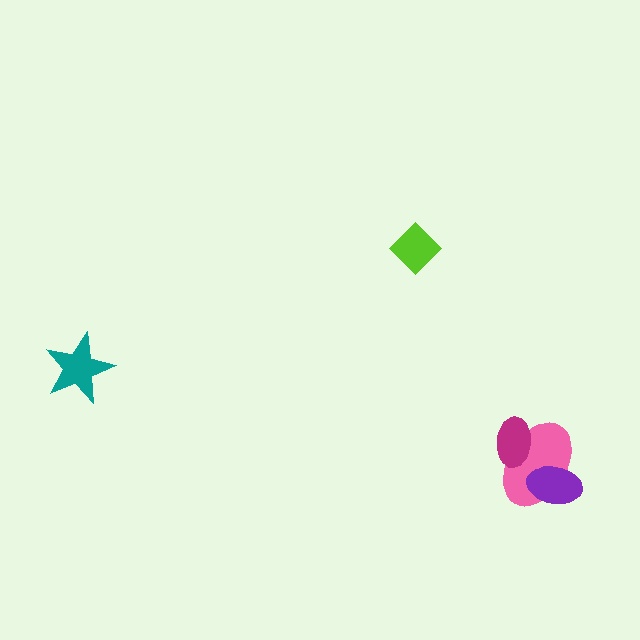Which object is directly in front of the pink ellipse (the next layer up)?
The purple ellipse is directly in front of the pink ellipse.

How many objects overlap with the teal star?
0 objects overlap with the teal star.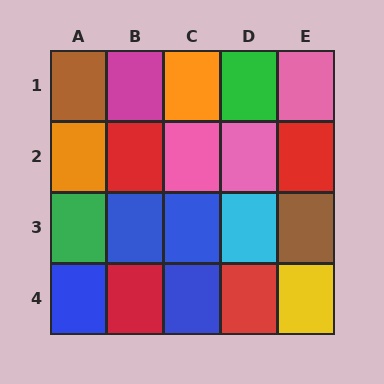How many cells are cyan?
1 cell is cyan.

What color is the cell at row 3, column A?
Green.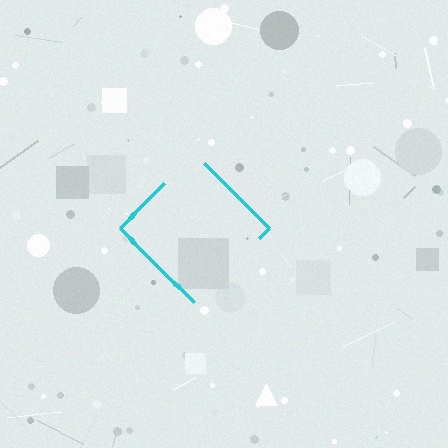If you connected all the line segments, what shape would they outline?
They would outline a diamond.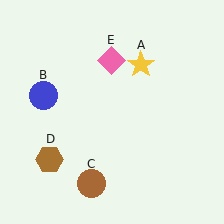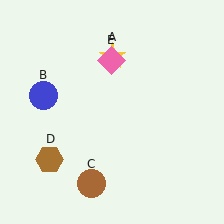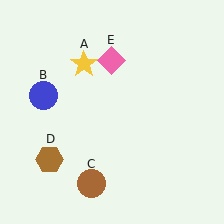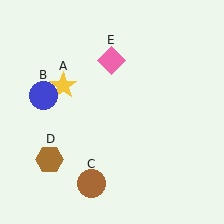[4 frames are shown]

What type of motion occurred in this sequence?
The yellow star (object A) rotated counterclockwise around the center of the scene.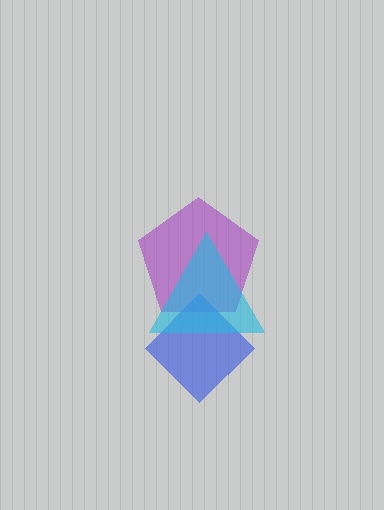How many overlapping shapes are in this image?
There are 3 overlapping shapes in the image.